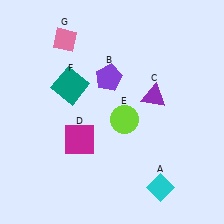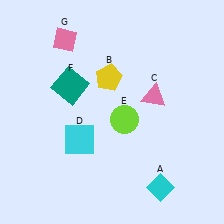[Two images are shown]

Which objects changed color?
B changed from purple to yellow. C changed from purple to pink. D changed from magenta to cyan.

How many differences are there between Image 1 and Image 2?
There are 3 differences between the two images.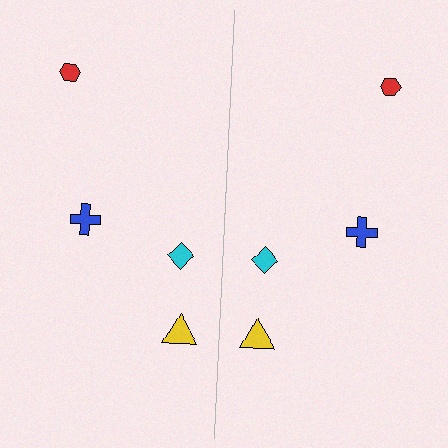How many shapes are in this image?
There are 8 shapes in this image.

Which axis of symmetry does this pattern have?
The pattern has a vertical axis of symmetry running through the center of the image.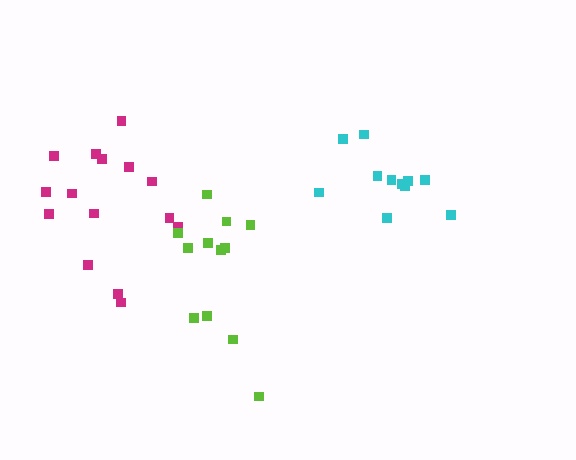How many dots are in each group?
Group 1: 11 dots, Group 2: 15 dots, Group 3: 12 dots (38 total).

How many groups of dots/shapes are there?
There are 3 groups.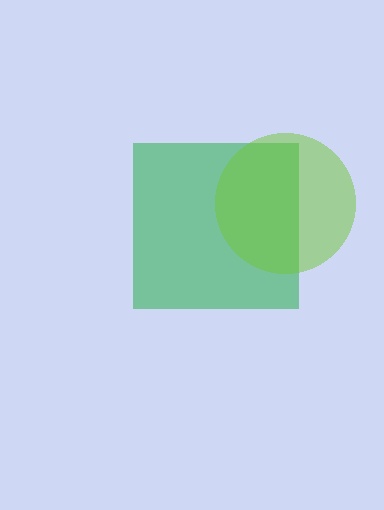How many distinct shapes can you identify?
There are 2 distinct shapes: a green square, a lime circle.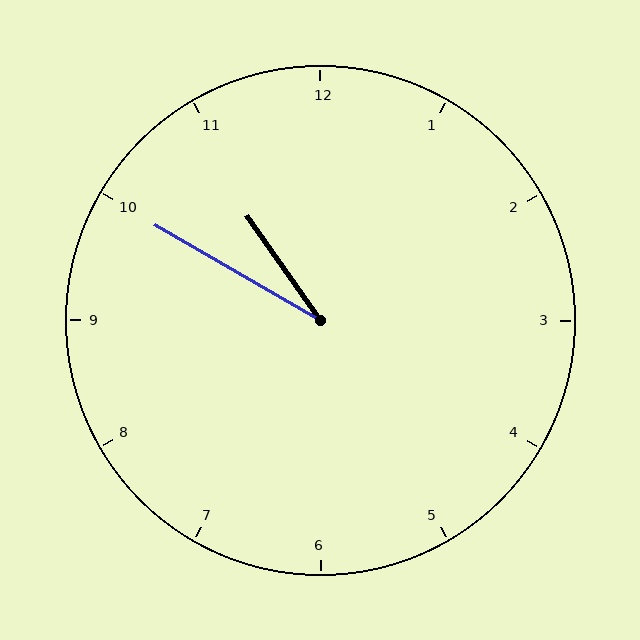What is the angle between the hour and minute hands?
Approximately 25 degrees.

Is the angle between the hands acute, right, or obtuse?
It is acute.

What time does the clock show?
10:50.